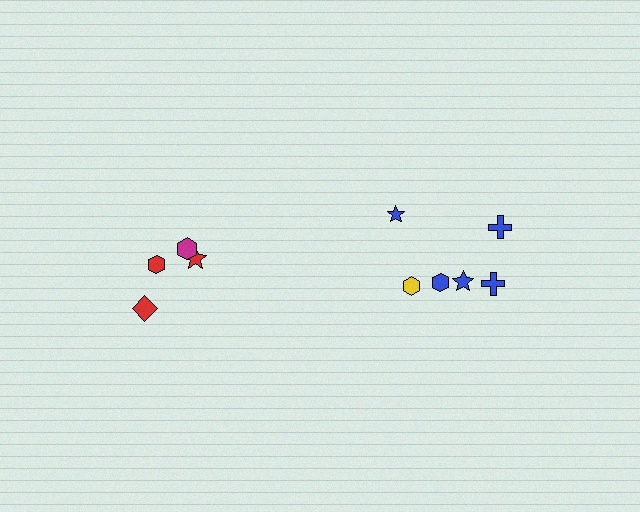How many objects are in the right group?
There are 6 objects.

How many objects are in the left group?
There are 4 objects.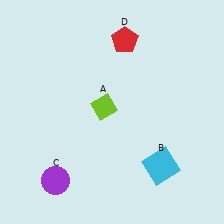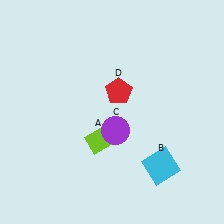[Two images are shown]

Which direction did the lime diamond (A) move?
The lime diamond (A) moved down.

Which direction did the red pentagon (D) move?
The red pentagon (D) moved down.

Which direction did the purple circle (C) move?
The purple circle (C) moved right.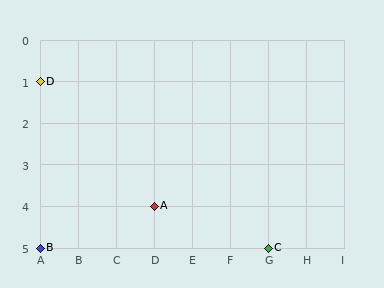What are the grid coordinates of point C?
Point C is at grid coordinates (G, 5).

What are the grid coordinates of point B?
Point B is at grid coordinates (A, 5).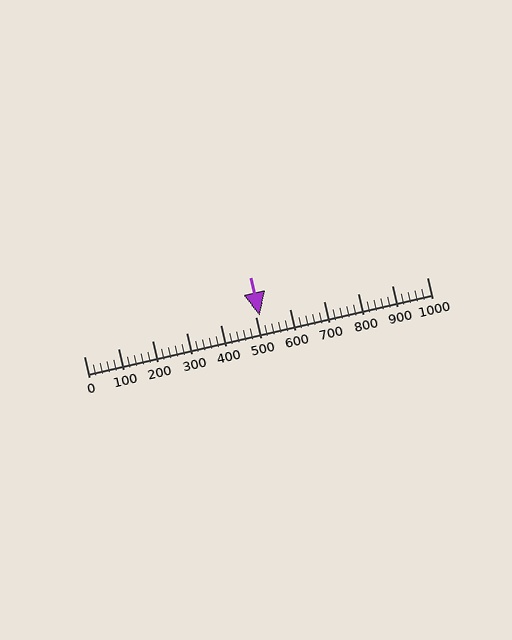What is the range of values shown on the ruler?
The ruler shows values from 0 to 1000.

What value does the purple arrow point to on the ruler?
The purple arrow points to approximately 514.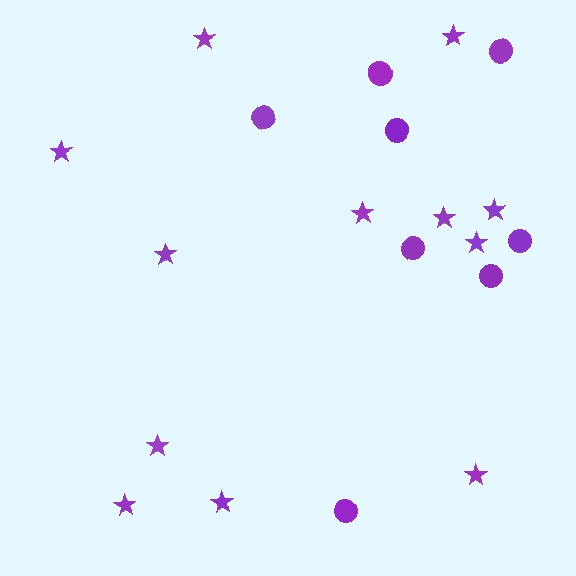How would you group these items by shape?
There are 2 groups: one group of circles (8) and one group of stars (12).